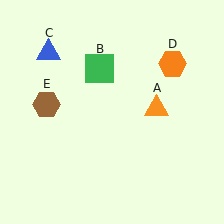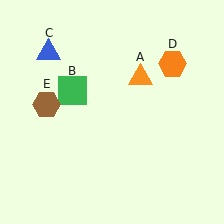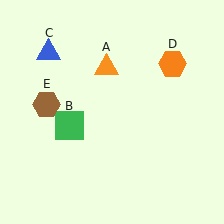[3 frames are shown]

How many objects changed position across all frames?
2 objects changed position: orange triangle (object A), green square (object B).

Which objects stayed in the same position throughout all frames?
Blue triangle (object C) and orange hexagon (object D) and brown hexagon (object E) remained stationary.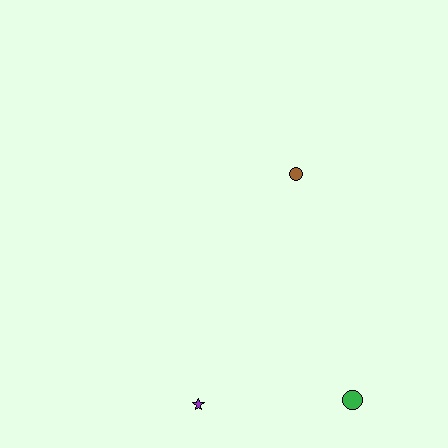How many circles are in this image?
There are 2 circles.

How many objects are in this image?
There are 3 objects.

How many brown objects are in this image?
There is 1 brown object.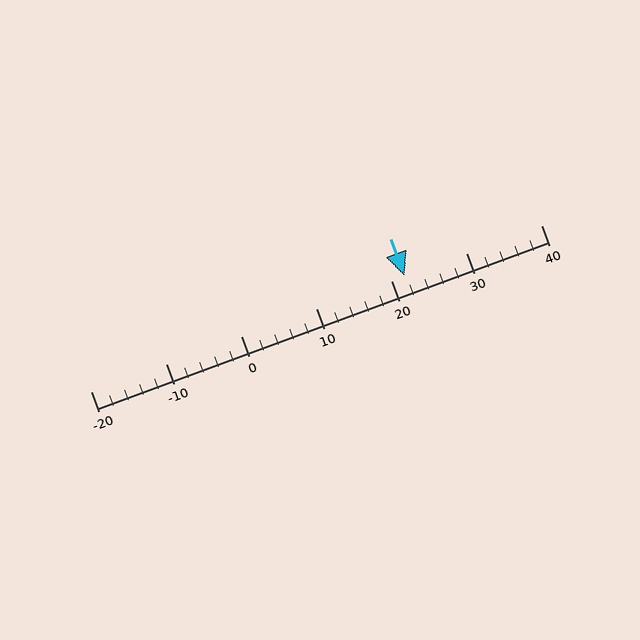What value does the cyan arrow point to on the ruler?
The cyan arrow points to approximately 22.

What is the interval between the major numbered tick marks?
The major tick marks are spaced 10 units apart.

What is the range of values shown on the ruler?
The ruler shows values from -20 to 40.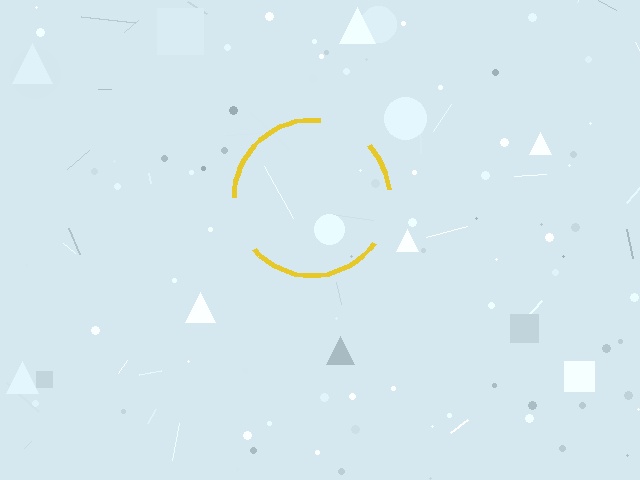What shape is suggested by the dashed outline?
The dashed outline suggests a circle.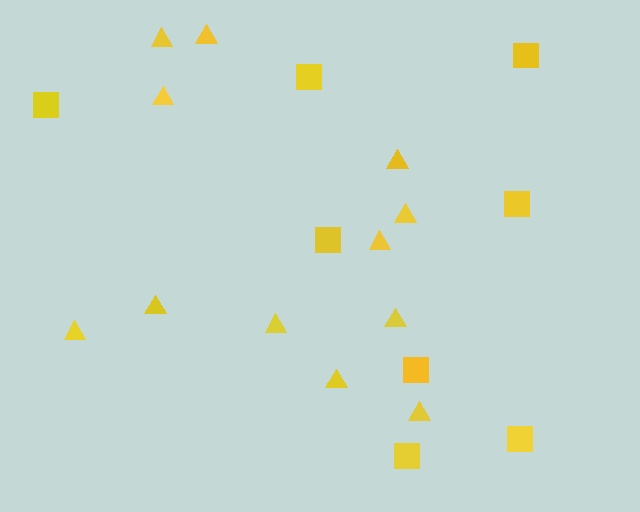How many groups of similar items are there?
There are 2 groups: one group of squares (8) and one group of triangles (12).